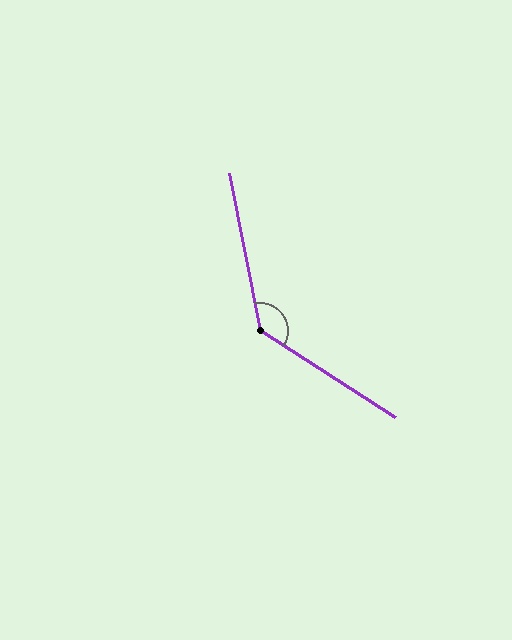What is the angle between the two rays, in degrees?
Approximately 134 degrees.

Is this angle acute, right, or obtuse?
It is obtuse.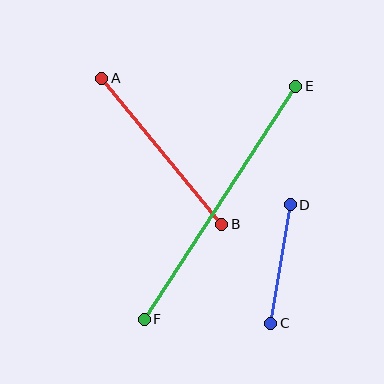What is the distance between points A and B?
The distance is approximately 189 pixels.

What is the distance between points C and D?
The distance is approximately 120 pixels.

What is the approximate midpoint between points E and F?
The midpoint is at approximately (220, 203) pixels.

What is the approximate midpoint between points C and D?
The midpoint is at approximately (281, 264) pixels.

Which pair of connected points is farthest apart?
Points E and F are farthest apart.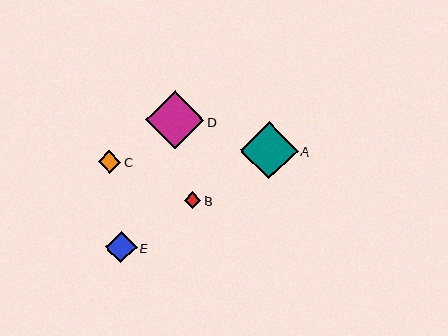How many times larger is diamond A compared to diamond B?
Diamond A is approximately 3.5 times the size of diamond B.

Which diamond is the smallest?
Diamond B is the smallest with a size of approximately 16 pixels.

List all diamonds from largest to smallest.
From largest to smallest: D, A, E, C, B.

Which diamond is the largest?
Diamond D is the largest with a size of approximately 58 pixels.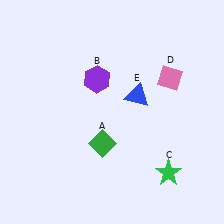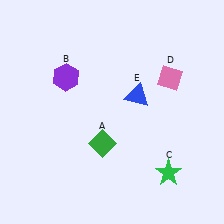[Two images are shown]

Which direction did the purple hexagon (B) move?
The purple hexagon (B) moved left.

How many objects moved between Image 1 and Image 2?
1 object moved between the two images.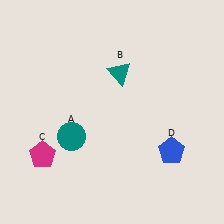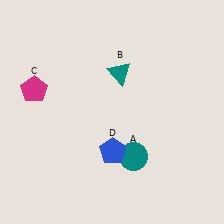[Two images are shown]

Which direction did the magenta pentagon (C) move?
The magenta pentagon (C) moved up.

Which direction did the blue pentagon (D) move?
The blue pentagon (D) moved left.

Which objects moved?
The objects that moved are: the teal circle (A), the magenta pentagon (C), the blue pentagon (D).